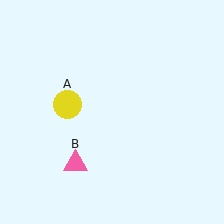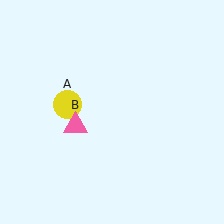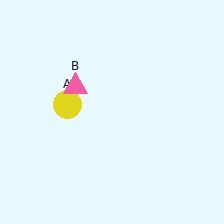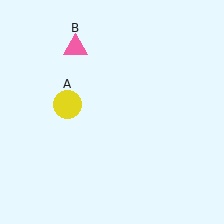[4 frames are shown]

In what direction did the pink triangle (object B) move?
The pink triangle (object B) moved up.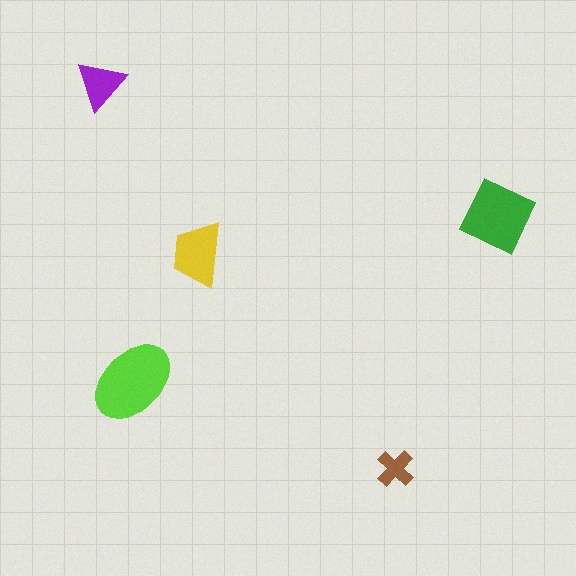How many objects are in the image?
There are 5 objects in the image.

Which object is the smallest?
The brown cross.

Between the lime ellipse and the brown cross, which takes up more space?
The lime ellipse.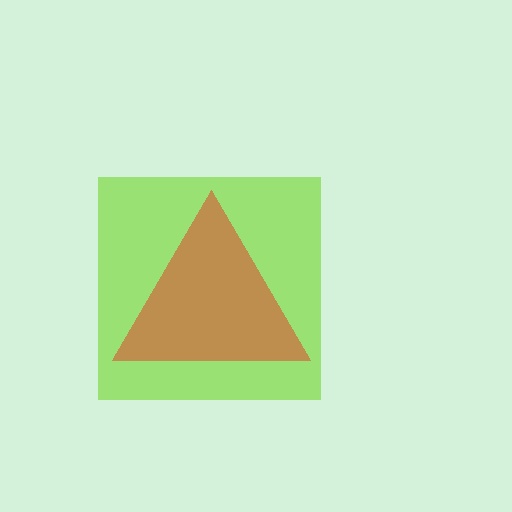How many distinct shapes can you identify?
There are 2 distinct shapes: a lime square, a red triangle.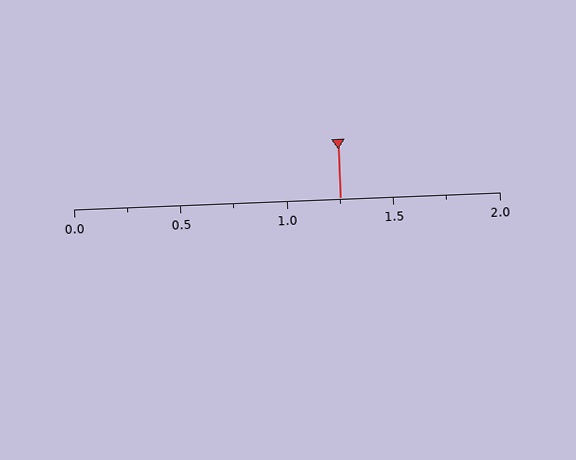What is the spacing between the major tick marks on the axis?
The major ticks are spaced 0.5 apart.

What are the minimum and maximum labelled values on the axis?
The axis runs from 0.0 to 2.0.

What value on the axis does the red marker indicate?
The marker indicates approximately 1.25.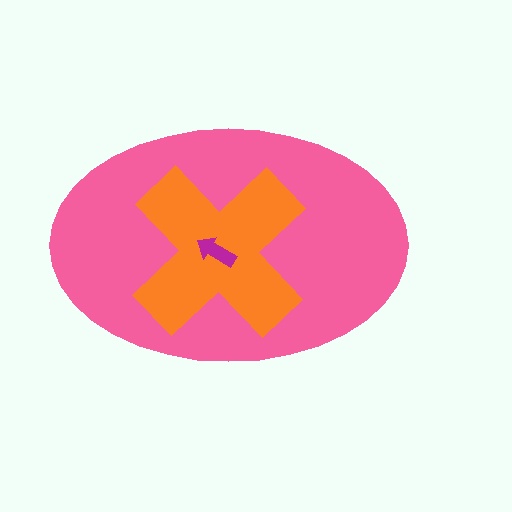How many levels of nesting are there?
3.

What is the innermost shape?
The magenta arrow.